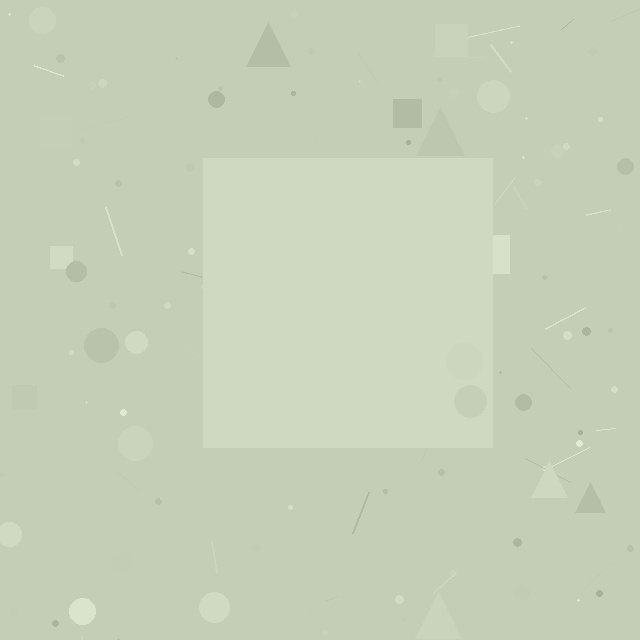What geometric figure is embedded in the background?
A square is embedded in the background.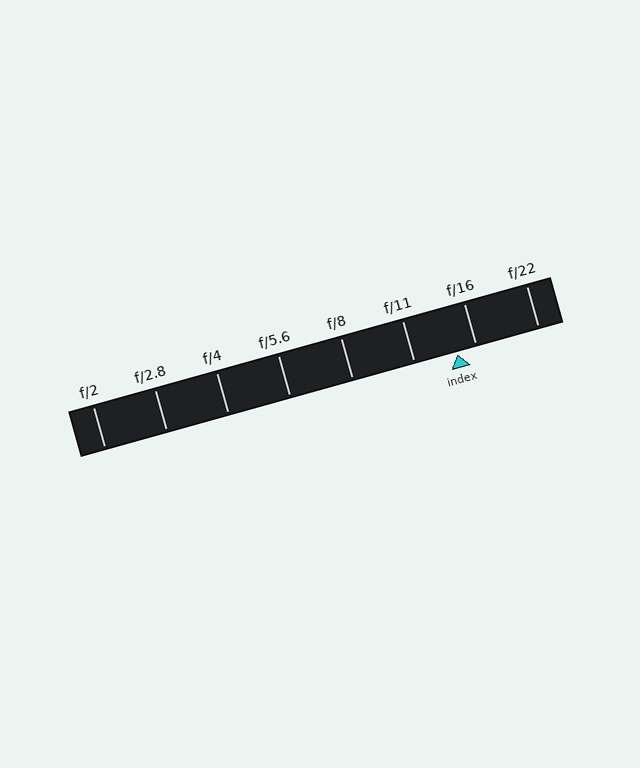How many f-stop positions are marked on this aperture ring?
There are 8 f-stop positions marked.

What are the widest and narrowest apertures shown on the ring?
The widest aperture shown is f/2 and the narrowest is f/22.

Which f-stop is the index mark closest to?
The index mark is closest to f/16.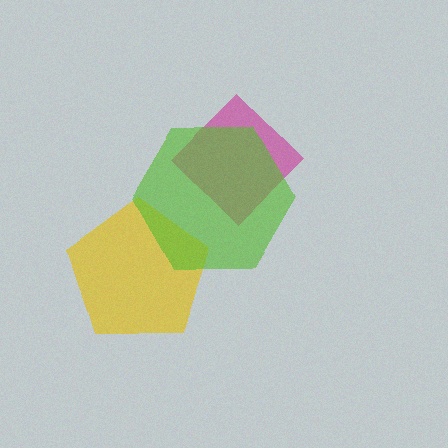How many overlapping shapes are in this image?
There are 3 overlapping shapes in the image.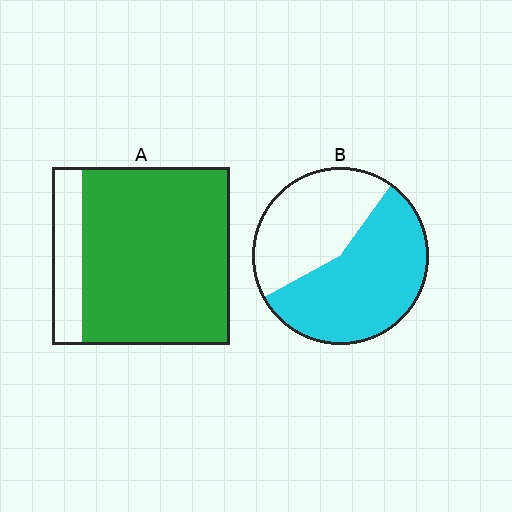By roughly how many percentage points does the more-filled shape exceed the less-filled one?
By roughly 25 percentage points (A over B).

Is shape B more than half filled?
Yes.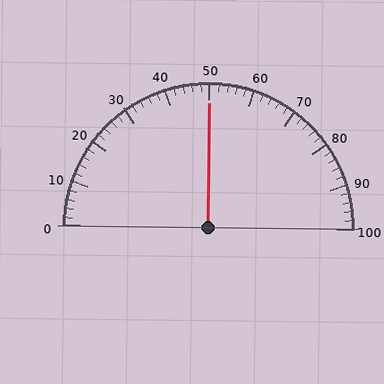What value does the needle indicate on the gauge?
The needle indicates approximately 50.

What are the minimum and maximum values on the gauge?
The gauge ranges from 0 to 100.